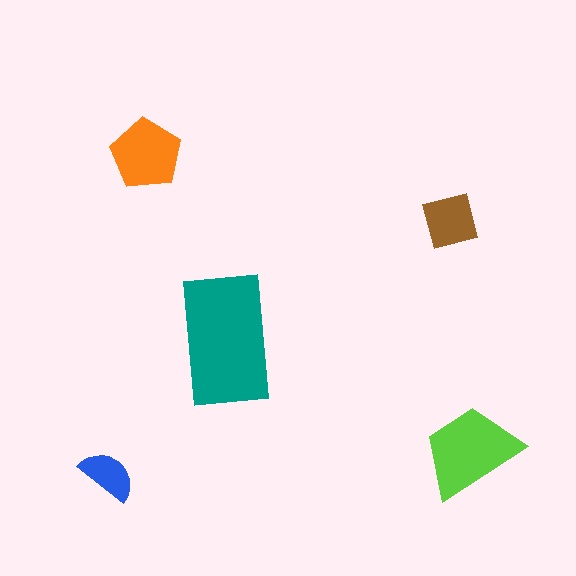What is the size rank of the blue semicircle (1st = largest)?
5th.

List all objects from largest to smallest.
The teal rectangle, the lime trapezoid, the orange pentagon, the brown square, the blue semicircle.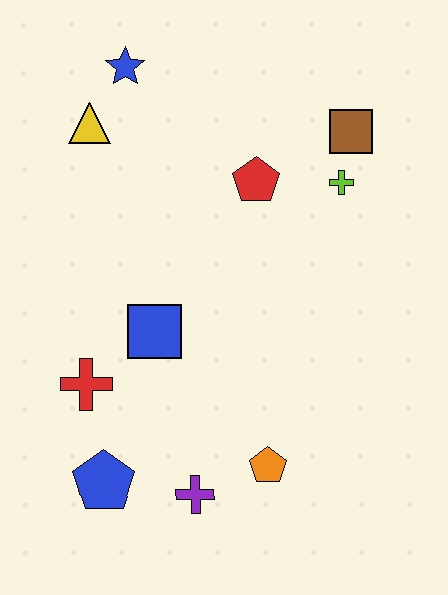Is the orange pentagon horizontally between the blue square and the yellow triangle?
No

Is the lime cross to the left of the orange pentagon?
No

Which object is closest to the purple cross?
The orange pentagon is closest to the purple cross.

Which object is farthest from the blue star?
The purple cross is farthest from the blue star.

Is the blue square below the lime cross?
Yes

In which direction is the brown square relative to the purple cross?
The brown square is above the purple cross.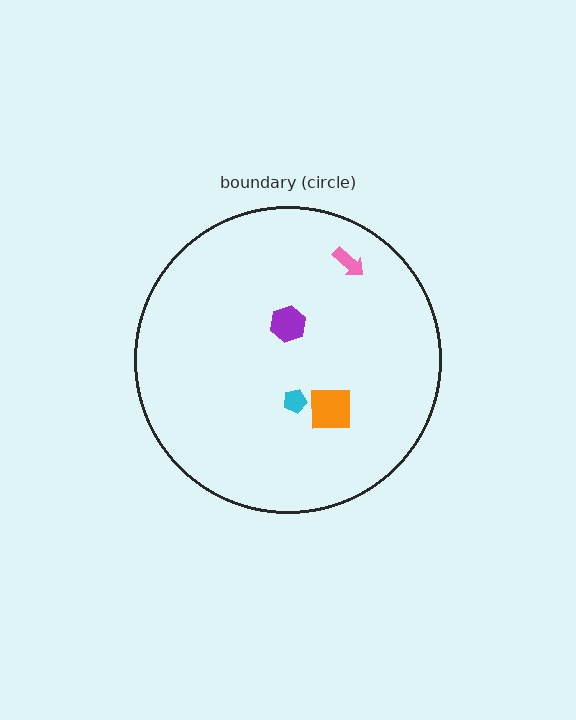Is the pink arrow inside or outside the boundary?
Inside.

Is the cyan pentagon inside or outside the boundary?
Inside.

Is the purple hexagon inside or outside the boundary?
Inside.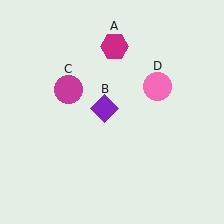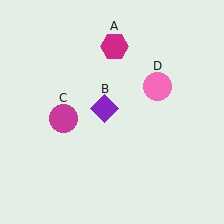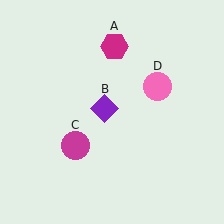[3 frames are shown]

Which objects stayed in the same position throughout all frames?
Magenta hexagon (object A) and purple diamond (object B) and pink circle (object D) remained stationary.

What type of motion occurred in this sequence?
The magenta circle (object C) rotated counterclockwise around the center of the scene.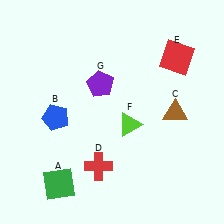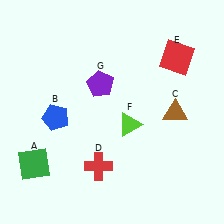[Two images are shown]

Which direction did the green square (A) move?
The green square (A) moved left.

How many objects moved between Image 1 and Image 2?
1 object moved between the two images.